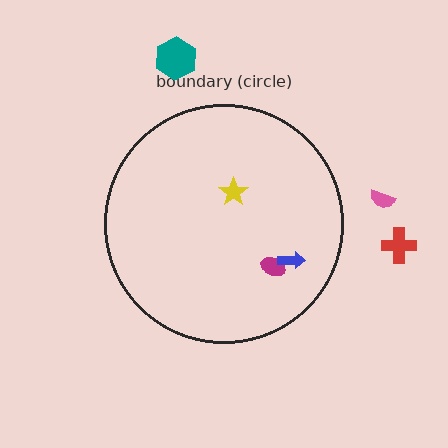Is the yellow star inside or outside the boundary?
Inside.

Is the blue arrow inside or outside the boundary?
Inside.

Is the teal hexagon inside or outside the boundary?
Outside.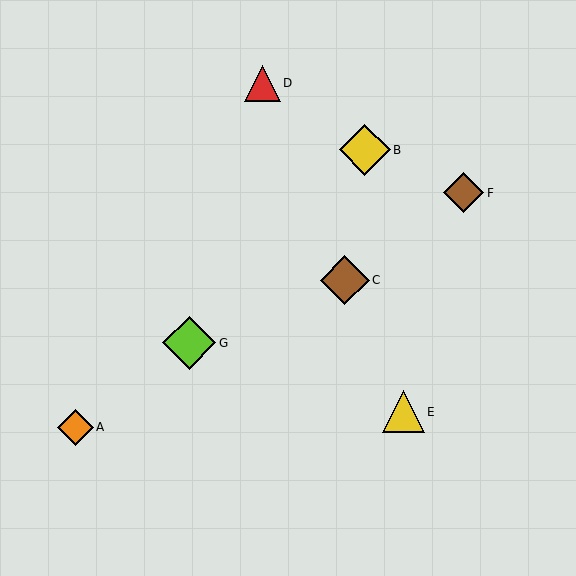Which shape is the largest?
The lime diamond (labeled G) is the largest.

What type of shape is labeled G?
Shape G is a lime diamond.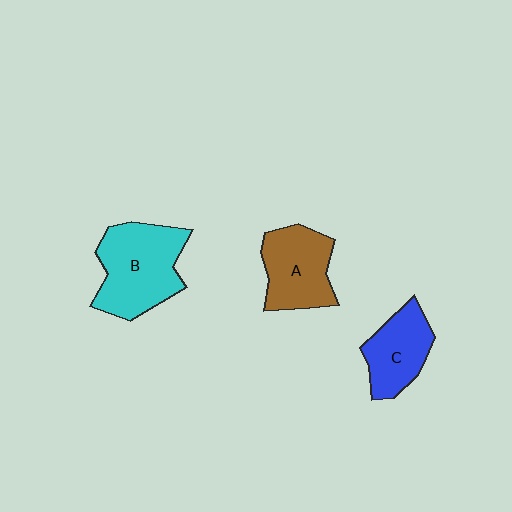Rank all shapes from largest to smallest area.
From largest to smallest: B (cyan), A (brown), C (blue).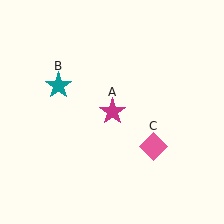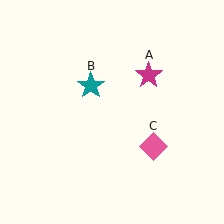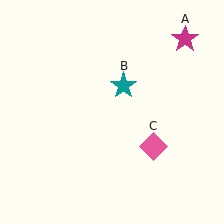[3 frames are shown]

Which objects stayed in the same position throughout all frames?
Pink diamond (object C) remained stationary.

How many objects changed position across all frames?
2 objects changed position: magenta star (object A), teal star (object B).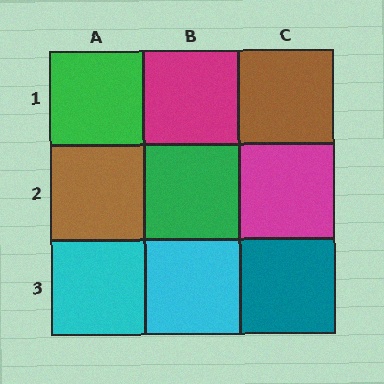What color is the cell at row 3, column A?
Cyan.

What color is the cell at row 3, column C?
Teal.